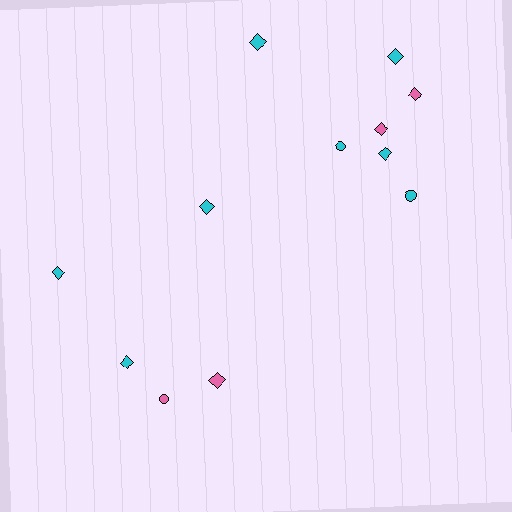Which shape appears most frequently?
Diamond, with 9 objects.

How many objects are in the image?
There are 12 objects.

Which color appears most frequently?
Cyan, with 8 objects.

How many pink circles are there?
There is 1 pink circle.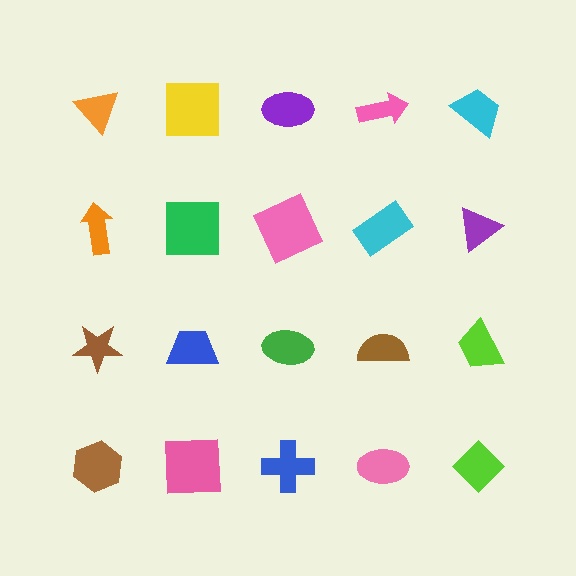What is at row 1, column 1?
An orange triangle.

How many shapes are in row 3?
5 shapes.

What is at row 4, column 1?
A brown hexagon.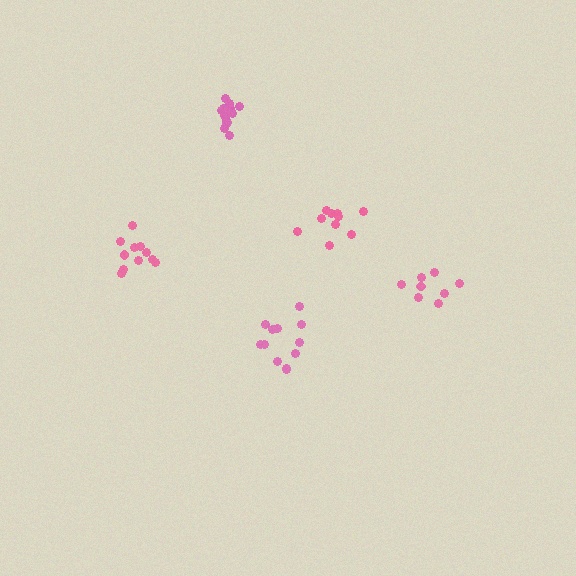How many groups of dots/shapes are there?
There are 5 groups.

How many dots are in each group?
Group 1: 10 dots, Group 2: 8 dots, Group 3: 11 dots, Group 4: 12 dots, Group 5: 13 dots (54 total).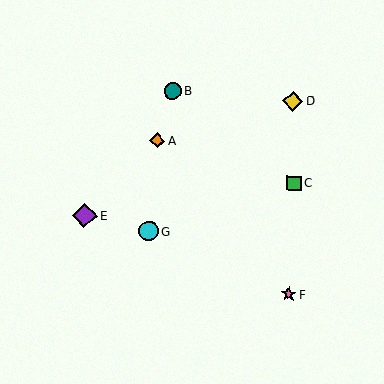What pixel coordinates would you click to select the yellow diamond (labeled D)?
Click at (293, 101) to select the yellow diamond D.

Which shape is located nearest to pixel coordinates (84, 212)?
The purple diamond (labeled E) at (85, 216) is nearest to that location.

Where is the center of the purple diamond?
The center of the purple diamond is at (85, 216).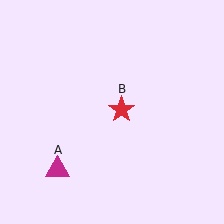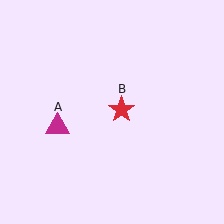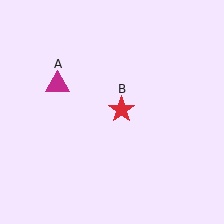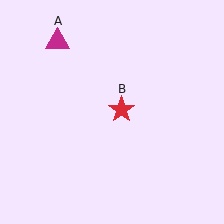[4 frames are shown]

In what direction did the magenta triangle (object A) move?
The magenta triangle (object A) moved up.